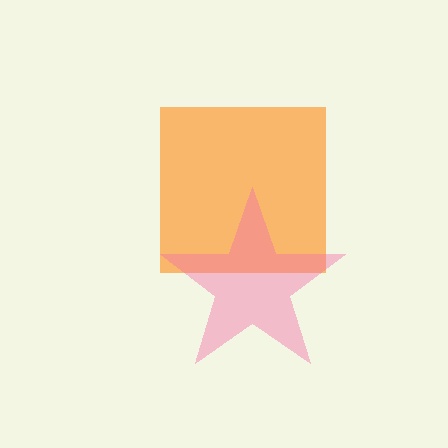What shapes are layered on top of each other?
The layered shapes are: an orange square, a pink star.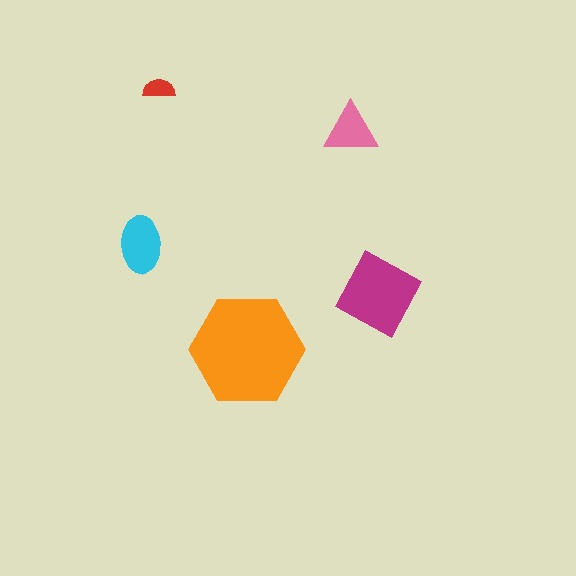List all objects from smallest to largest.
The red semicircle, the pink triangle, the cyan ellipse, the magenta diamond, the orange hexagon.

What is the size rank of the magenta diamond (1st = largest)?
2nd.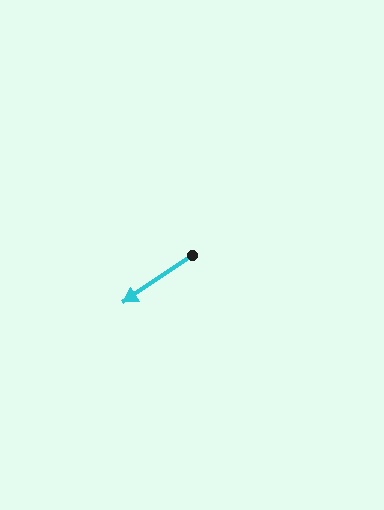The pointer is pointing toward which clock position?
Roughly 8 o'clock.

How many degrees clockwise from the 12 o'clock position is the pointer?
Approximately 235 degrees.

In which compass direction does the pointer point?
Southwest.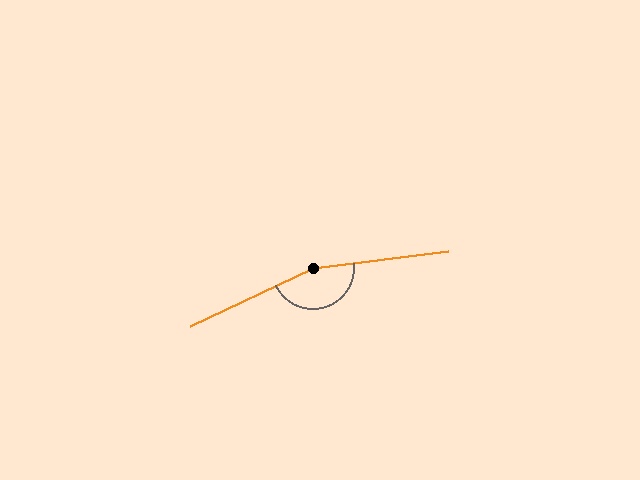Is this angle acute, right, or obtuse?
It is obtuse.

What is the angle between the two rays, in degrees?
Approximately 162 degrees.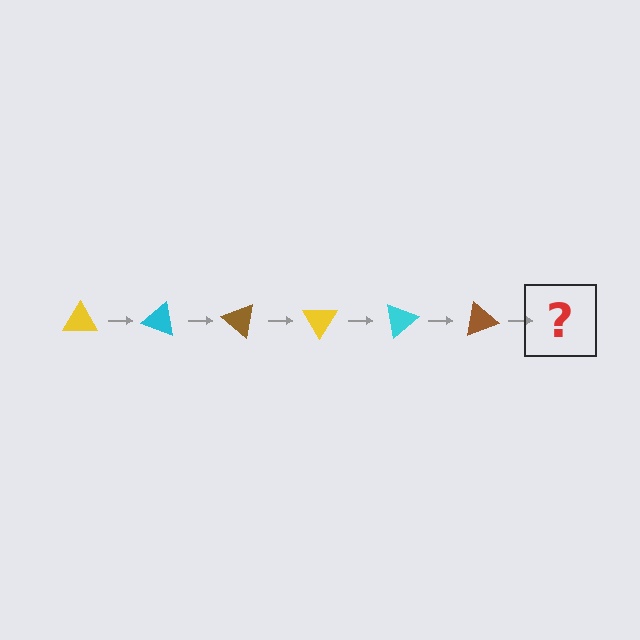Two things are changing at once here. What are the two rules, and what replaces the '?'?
The two rules are that it rotates 20 degrees each step and the color cycles through yellow, cyan, and brown. The '?' should be a yellow triangle, rotated 120 degrees from the start.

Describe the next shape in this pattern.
It should be a yellow triangle, rotated 120 degrees from the start.